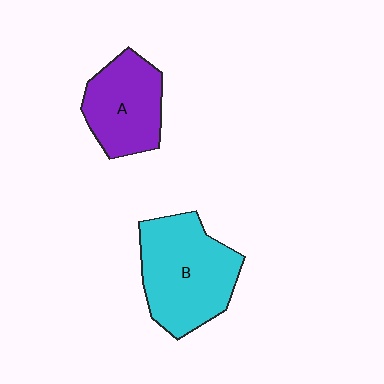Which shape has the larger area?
Shape B (cyan).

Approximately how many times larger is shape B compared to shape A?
Approximately 1.4 times.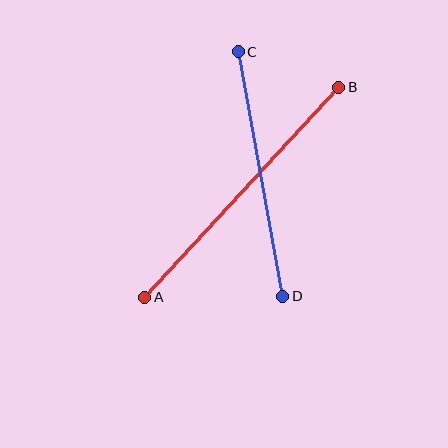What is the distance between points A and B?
The distance is approximately 286 pixels.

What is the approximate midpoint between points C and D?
The midpoint is at approximately (261, 174) pixels.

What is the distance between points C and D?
The distance is approximately 249 pixels.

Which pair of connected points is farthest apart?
Points A and B are farthest apart.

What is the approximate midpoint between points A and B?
The midpoint is at approximately (242, 192) pixels.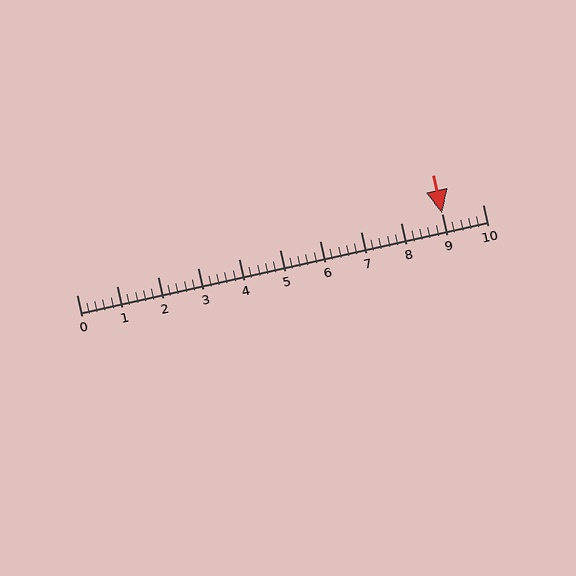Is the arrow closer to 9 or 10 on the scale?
The arrow is closer to 9.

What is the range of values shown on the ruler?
The ruler shows values from 0 to 10.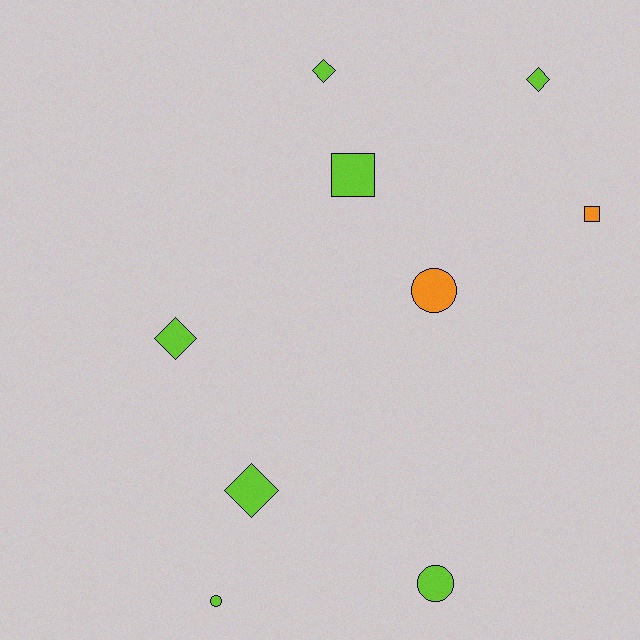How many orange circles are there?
There is 1 orange circle.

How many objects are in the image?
There are 9 objects.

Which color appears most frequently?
Lime, with 7 objects.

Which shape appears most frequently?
Diamond, with 4 objects.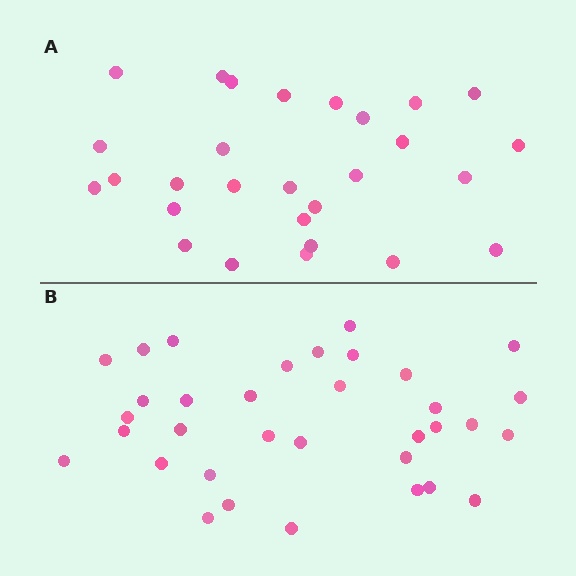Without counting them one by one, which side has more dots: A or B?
Region B (the bottom region) has more dots.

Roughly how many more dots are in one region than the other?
Region B has about 6 more dots than region A.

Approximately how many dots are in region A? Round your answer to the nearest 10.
About 30 dots. (The exact count is 28, which rounds to 30.)